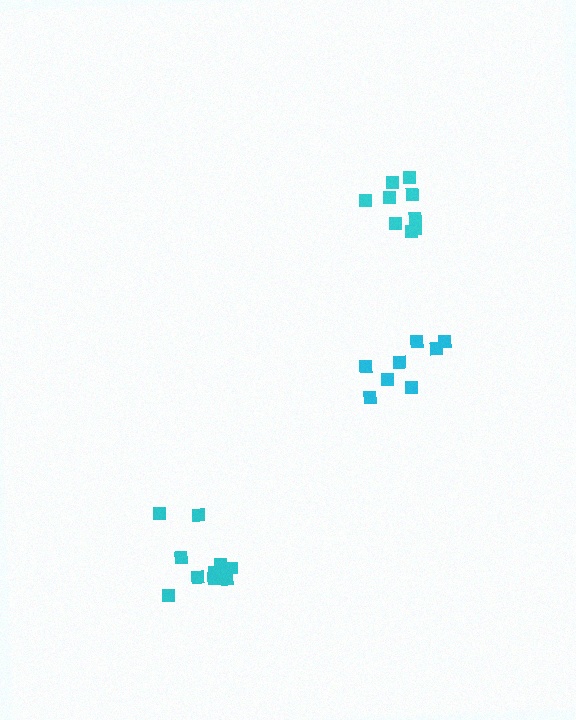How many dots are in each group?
Group 1: 9 dots, Group 2: 9 dots, Group 3: 11 dots (29 total).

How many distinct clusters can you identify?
There are 3 distinct clusters.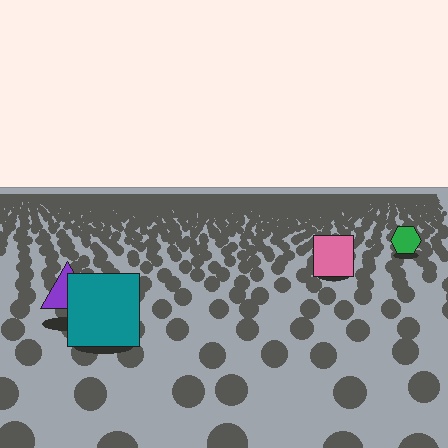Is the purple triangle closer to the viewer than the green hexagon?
Yes. The purple triangle is closer — you can tell from the texture gradient: the ground texture is coarser near it.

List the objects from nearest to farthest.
From nearest to farthest: the teal square, the purple triangle, the pink square, the green hexagon.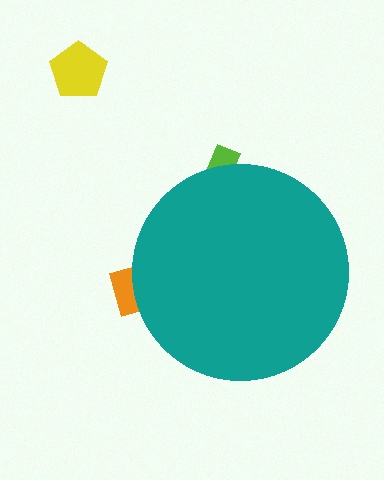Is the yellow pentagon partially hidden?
No, the yellow pentagon is fully visible.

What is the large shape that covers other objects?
A teal circle.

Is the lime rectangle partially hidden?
Yes, the lime rectangle is partially hidden behind the teal circle.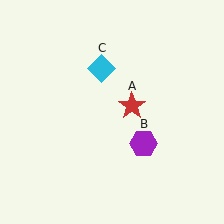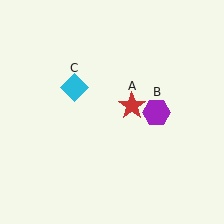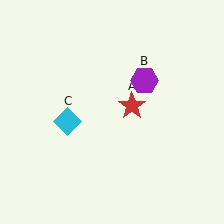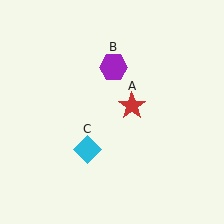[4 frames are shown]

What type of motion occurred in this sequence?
The purple hexagon (object B), cyan diamond (object C) rotated counterclockwise around the center of the scene.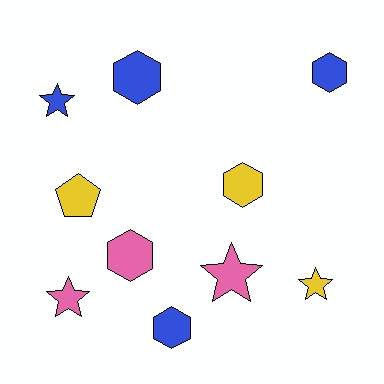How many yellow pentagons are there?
There is 1 yellow pentagon.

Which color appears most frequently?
Blue, with 4 objects.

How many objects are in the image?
There are 10 objects.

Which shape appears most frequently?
Hexagon, with 5 objects.